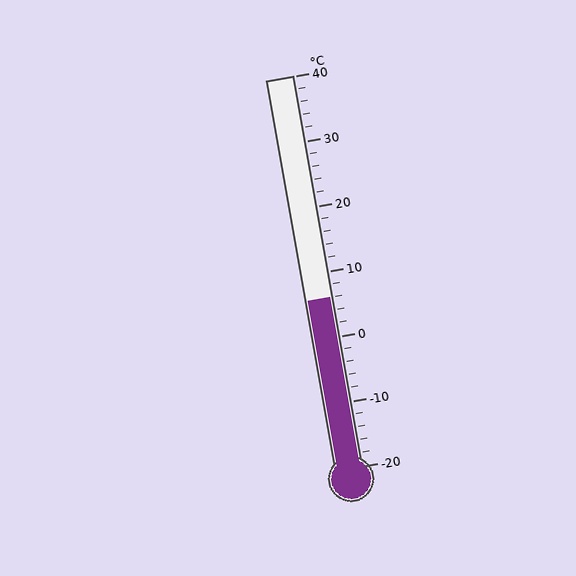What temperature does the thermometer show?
The thermometer shows approximately 6°C.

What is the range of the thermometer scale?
The thermometer scale ranges from -20°C to 40°C.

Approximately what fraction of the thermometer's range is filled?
The thermometer is filled to approximately 45% of its range.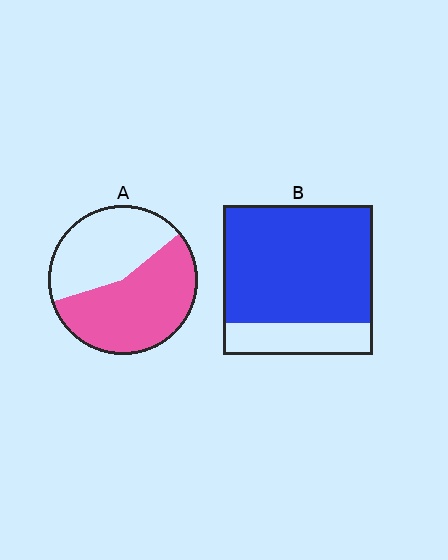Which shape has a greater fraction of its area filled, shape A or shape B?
Shape B.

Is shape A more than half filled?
Yes.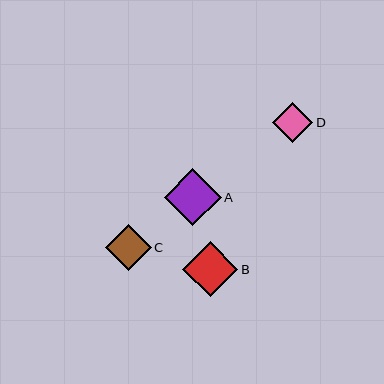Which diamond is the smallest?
Diamond D is the smallest with a size of approximately 40 pixels.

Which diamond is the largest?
Diamond A is the largest with a size of approximately 56 pixels.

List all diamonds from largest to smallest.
From largest to smallest: A, B, C, D.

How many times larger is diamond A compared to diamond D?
Diamond A is approximately 1.4 times the size of diamond D.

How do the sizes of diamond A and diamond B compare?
Diamond A and diamond B are approximately the same size.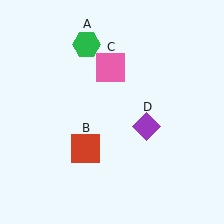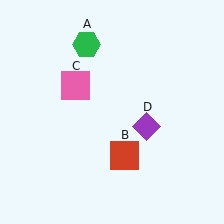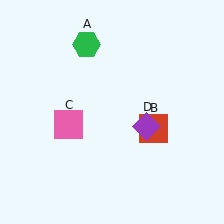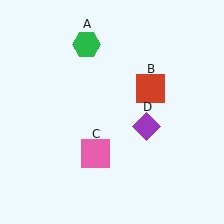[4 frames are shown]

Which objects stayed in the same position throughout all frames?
Green hexagon (object A) and purple diamond (object D) remained stationary.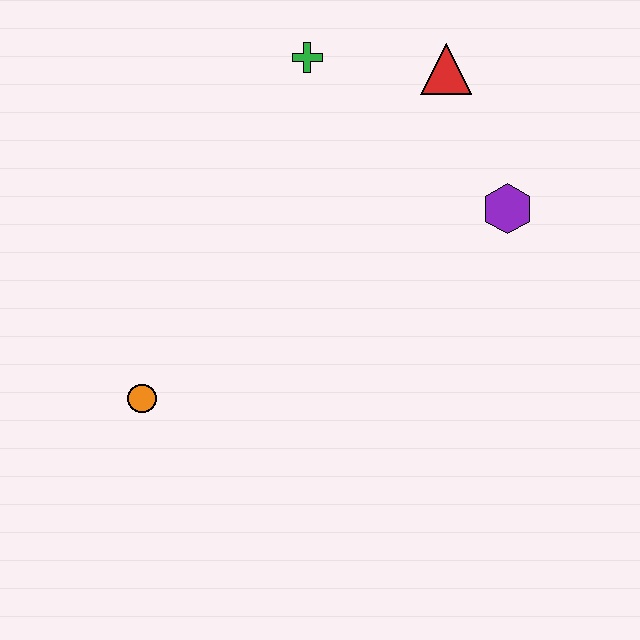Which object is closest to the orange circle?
The green cross is closest to the orange circle.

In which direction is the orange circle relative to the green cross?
The orange circle is below the green cross.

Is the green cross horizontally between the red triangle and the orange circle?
Yes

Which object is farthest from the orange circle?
The red triangle is farthest from the orange circle.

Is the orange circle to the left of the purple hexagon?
Yes